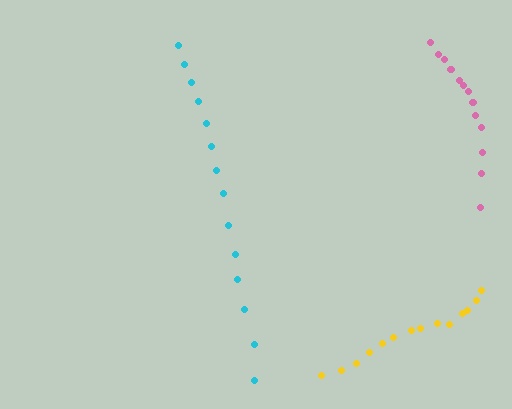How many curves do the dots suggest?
There are 3 distinct paths.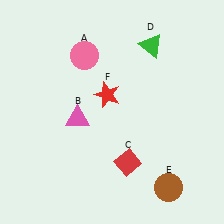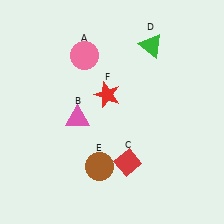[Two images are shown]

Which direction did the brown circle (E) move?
The brown circle (E) moved left.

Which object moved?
The brown circle (E) moved left.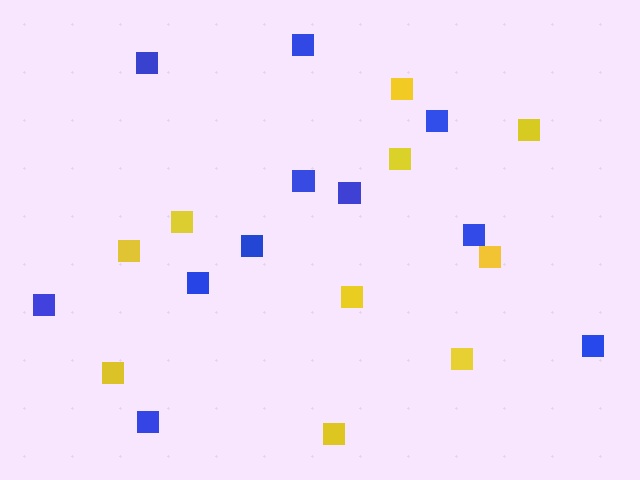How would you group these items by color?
There are 2 groups: one group of blue squares (11) and one group of yellow squares (10).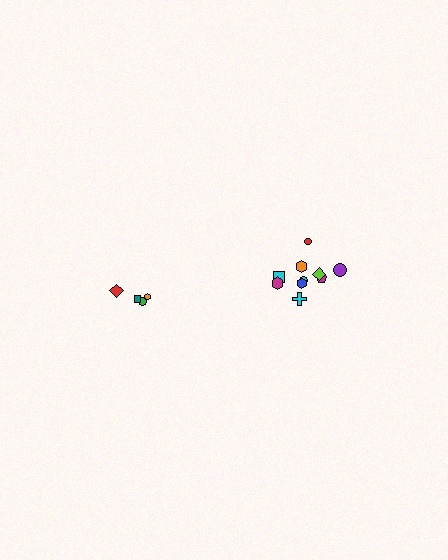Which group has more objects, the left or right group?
The right group.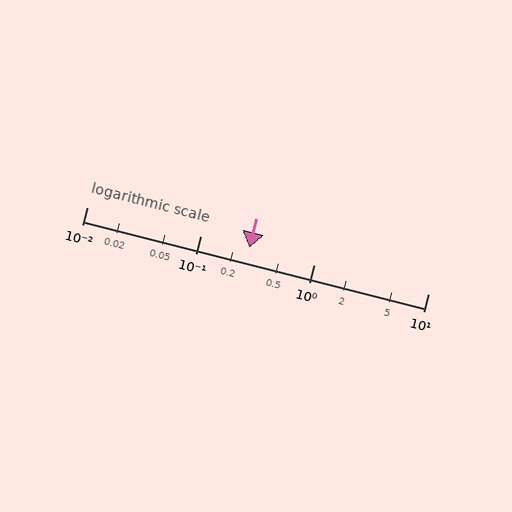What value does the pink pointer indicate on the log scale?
The pointer indicates approximately 0.27.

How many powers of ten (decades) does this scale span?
The scale spans 3 decades, from 0.01 to 10.